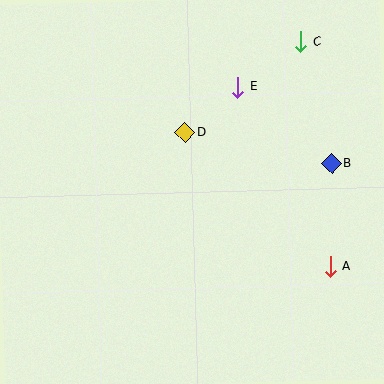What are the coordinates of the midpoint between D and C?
The midpoint between D and C is at (243, 87).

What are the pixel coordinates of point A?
Point A is at (331, 266).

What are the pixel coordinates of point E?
Point E is at (238, 87).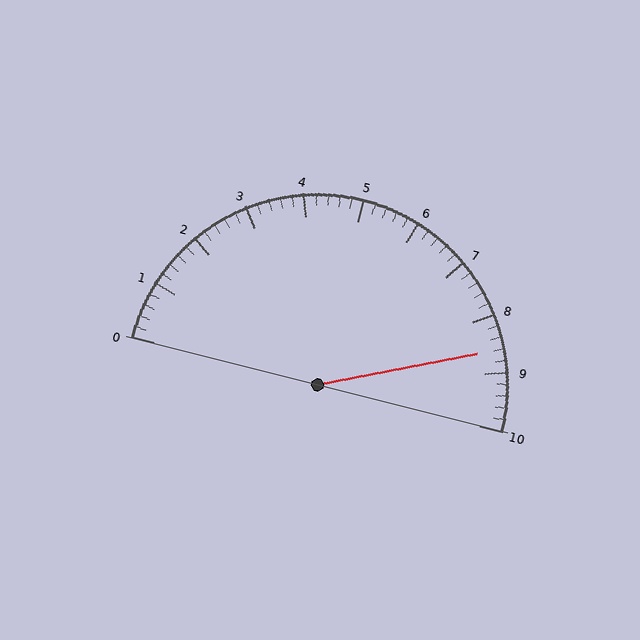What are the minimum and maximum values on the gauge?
The gauge ranges from 0 to 10.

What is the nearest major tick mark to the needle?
The nearest major tick mark is 9.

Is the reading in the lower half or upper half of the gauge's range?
The reading is in the upper half of the range (0 to 10).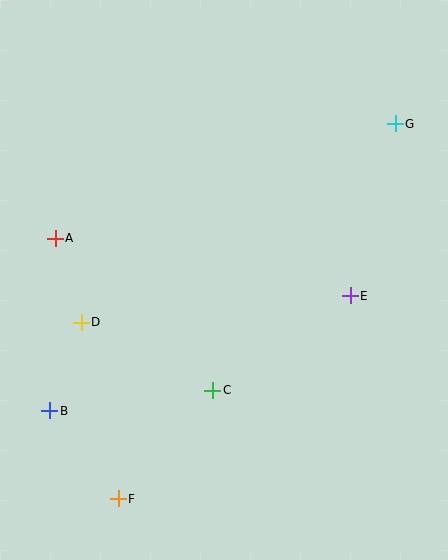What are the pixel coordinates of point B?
Point B is at (50, 411).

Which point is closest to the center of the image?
Point C at (213, 390) is closest to the center.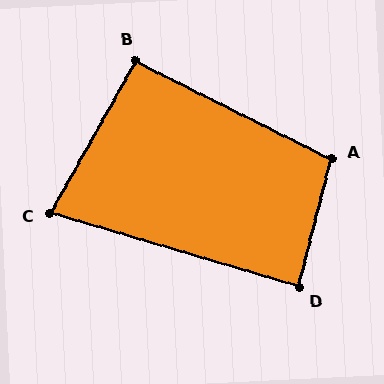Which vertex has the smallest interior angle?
C, at approximately 78 degrees.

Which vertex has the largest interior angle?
A, at approximately 102 degrees.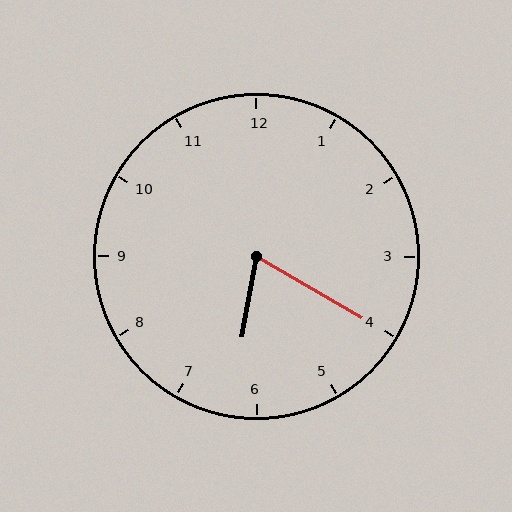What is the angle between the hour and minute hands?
Approximately 70 degrees.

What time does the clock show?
6:20.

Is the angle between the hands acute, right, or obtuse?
It is acute.